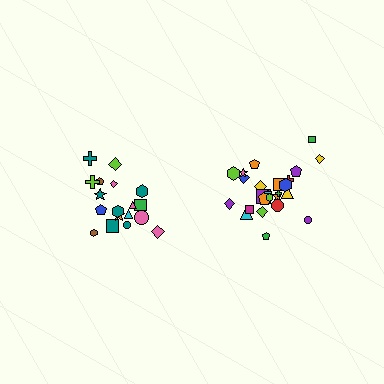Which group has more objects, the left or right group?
The right group.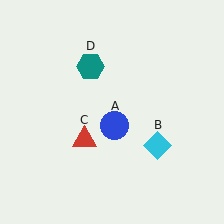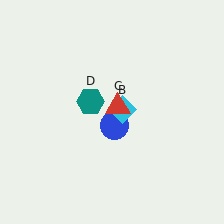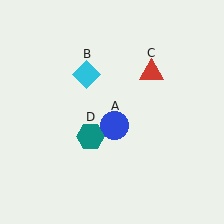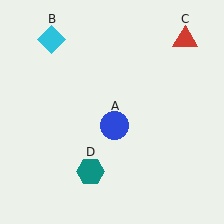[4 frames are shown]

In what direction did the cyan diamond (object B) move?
The cyan diamond (object B) moved up and to the left.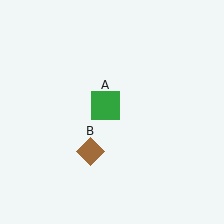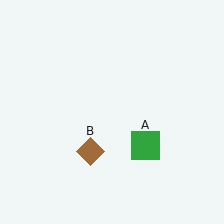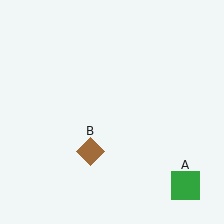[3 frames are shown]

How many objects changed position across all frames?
1 object changed position: green square (object A).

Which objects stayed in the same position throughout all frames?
Brown diamond (object B) remained stationary.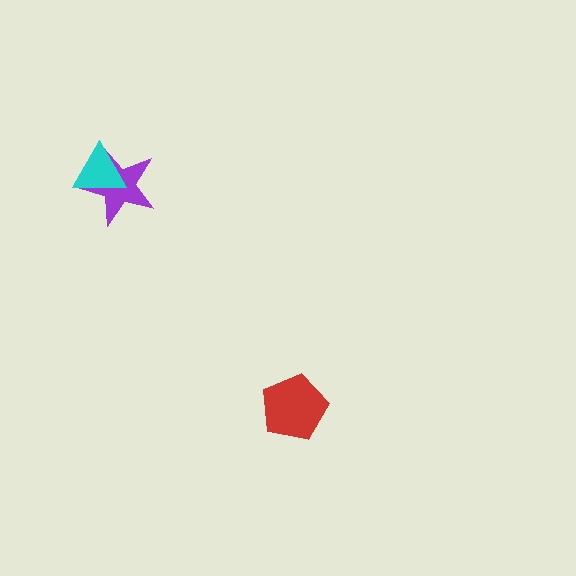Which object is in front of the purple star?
The cyan triangle is in front of the purple star.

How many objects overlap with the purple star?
1 object overlaps with the purple star.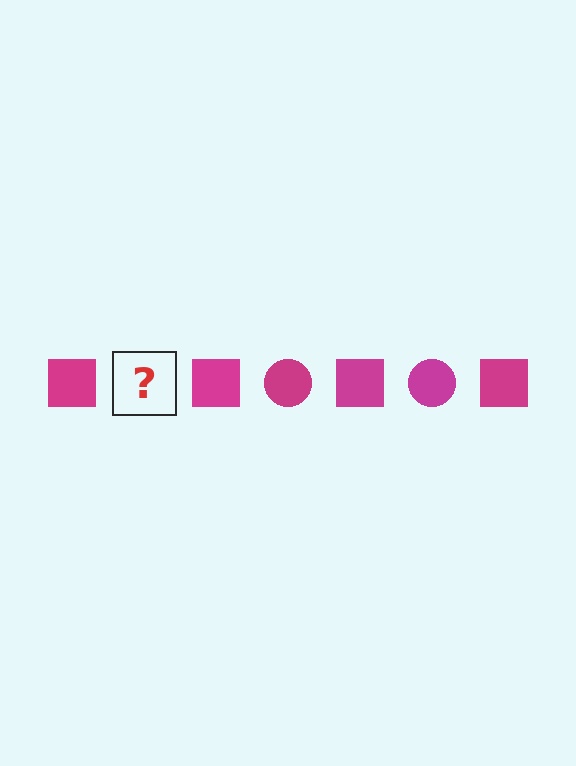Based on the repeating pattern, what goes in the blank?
The blank should be a magenta circle.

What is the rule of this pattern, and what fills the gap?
The rule is that the pattern cycles through square, circle shapes in magenta. The gap should be filled with a magenta circle.